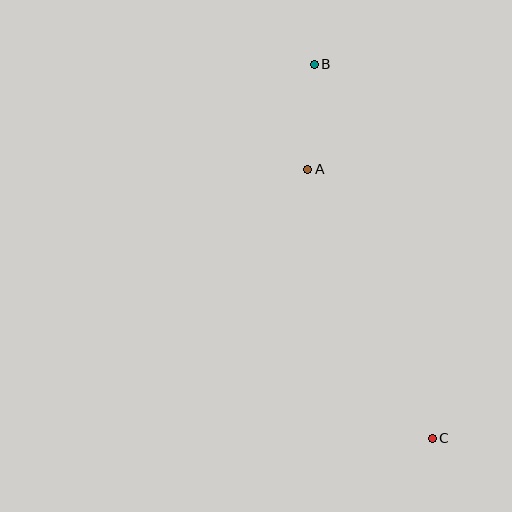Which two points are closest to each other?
Points A and B are closest to each other.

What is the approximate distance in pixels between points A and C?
The distance between A and C is approximately 296 pixels.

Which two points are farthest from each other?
Points B and C are farthest from each other.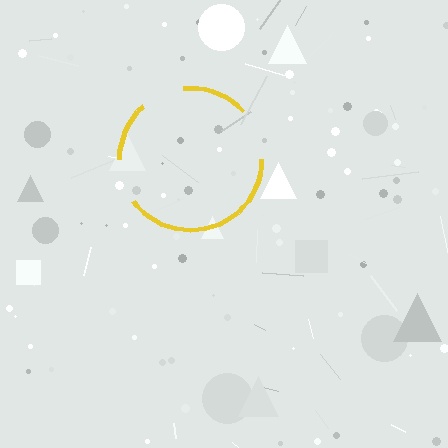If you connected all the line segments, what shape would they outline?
They would outline a circle.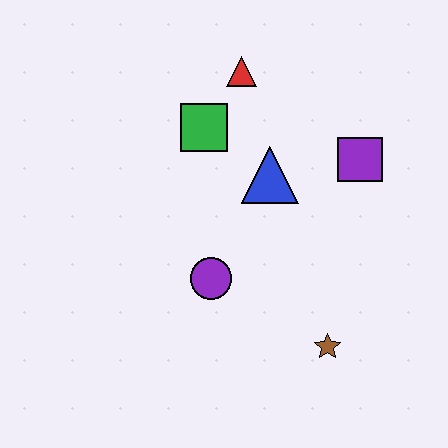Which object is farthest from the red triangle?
The brown star is farthest from the red triangle.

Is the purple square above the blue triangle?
Yes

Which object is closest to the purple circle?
The blue triangle is closest to the purple circle.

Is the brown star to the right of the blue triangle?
Yes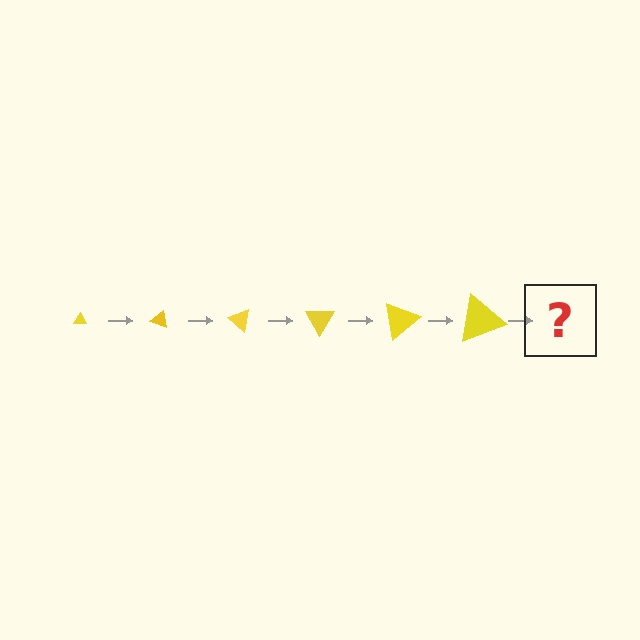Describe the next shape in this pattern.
It should be a triangle, larger than the previous one and rotated 120 degrees from the start.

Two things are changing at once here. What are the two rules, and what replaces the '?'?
The two rules are that the triangle grows larger each step and it rotates 20 degrees each step. The '?' should be a triangle, larger than the previous one and rotated 120 degrees from the start.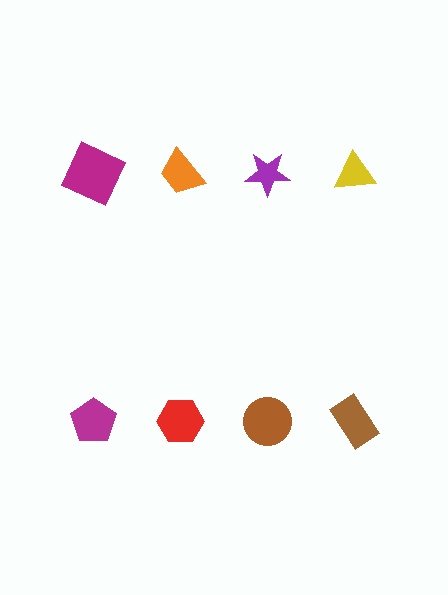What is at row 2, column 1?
A magenta pentagon.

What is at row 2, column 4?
A brown rectangle.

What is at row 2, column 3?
A brown circle.